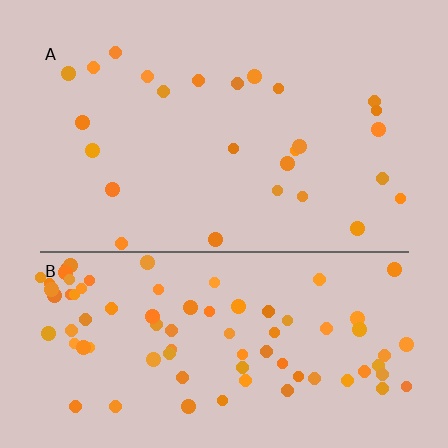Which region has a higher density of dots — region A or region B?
B (the bottom).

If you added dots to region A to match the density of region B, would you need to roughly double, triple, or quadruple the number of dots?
Approximately triple.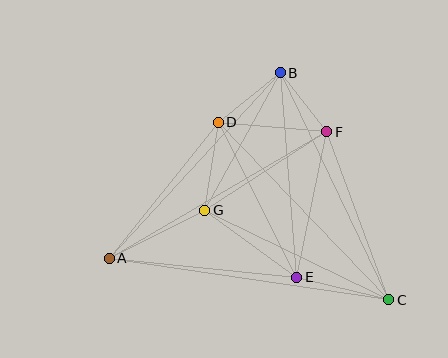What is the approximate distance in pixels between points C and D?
The distance between C and D is approximately 246 pixels.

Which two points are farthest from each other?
Points A and C are farthest from each other.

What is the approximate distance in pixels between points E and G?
The distance between E and G is approximately 114 pixels.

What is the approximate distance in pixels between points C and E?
The distance between C and E is approximately 95 pixels.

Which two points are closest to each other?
Points B and F are closest to each other.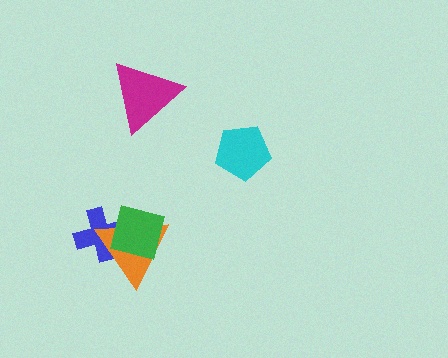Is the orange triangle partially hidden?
Yes, it is partially covered by another shape.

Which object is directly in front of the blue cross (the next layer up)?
The orange triangle is directly in front of the blue cross.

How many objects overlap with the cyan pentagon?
0 objects overlap with the cyan pentagon.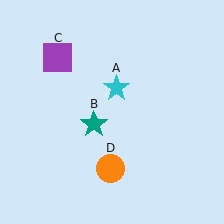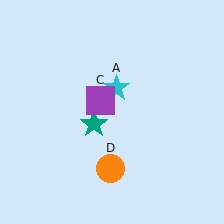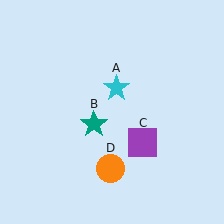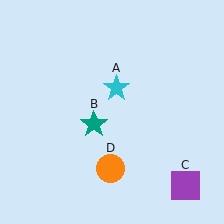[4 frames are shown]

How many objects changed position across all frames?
1 object changed position: purple square (object C).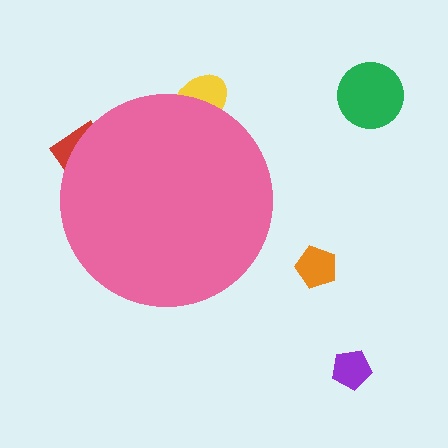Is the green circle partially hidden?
No, the green circle is fully visible.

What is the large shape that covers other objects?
A pink circle.